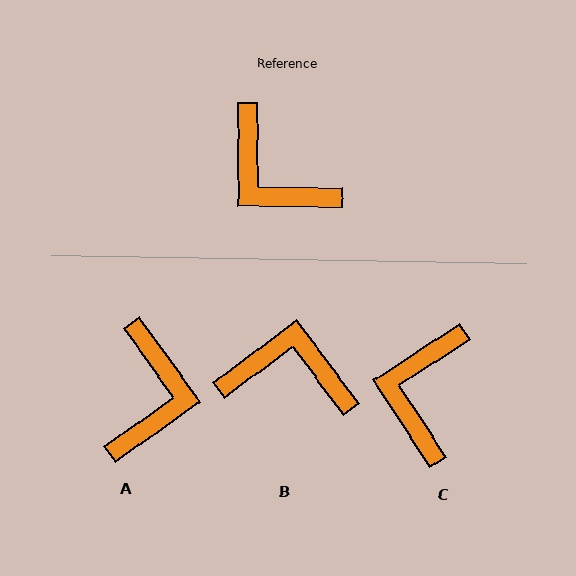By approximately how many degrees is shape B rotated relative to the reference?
Approximately 143 degrees clockwise.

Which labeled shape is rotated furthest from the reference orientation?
B, about 143 degrees away.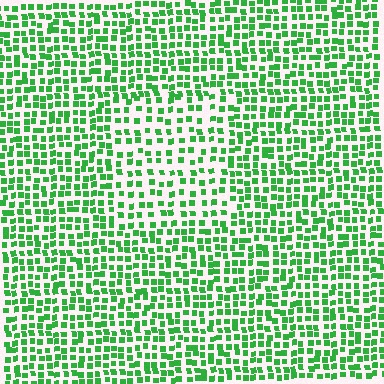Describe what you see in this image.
The image contains small green elements arranged at two different densities. A rectangle-shaped region is visible where the elements are less densely packed than the surrounding area.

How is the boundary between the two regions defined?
The boundary is defined by a change in element density (approximately 1.6x ratio). All elements are the same color, size, and shape.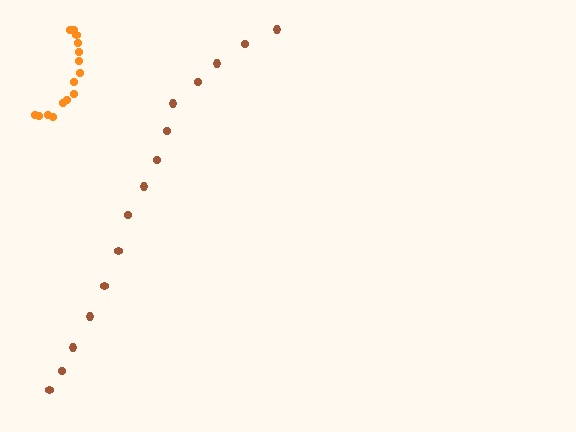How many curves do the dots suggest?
There are 2 distinct paths.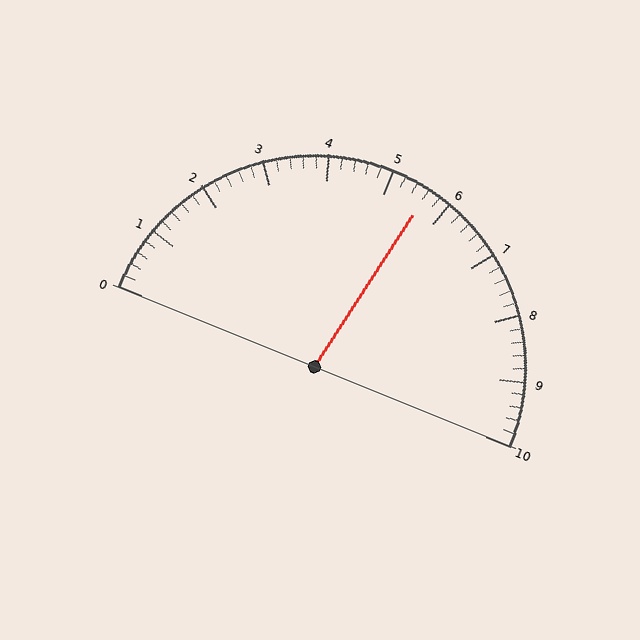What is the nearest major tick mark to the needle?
The nearest major tick mark is 6.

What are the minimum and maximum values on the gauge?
The gauge ranges from 0 to 10.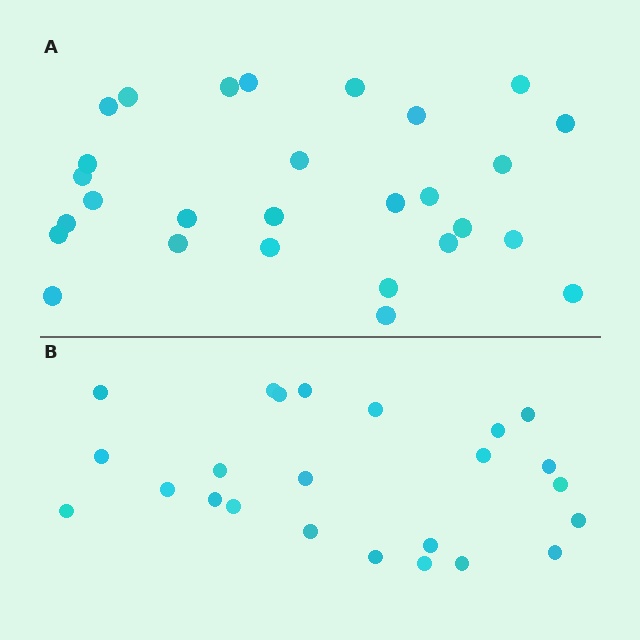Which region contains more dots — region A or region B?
Region A (the top region) has more dots.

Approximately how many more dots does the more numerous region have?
Region A has about 4 more dots than region B.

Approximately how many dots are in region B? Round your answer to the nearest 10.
About 20 dots. (The exact count is 24, which rounds to 20.)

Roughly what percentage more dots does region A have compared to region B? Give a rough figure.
About 15% more.